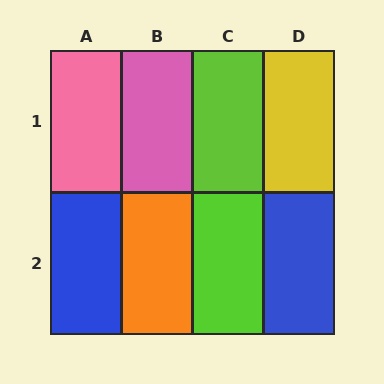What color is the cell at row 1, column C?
Lime.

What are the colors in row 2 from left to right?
Blue, orange, lime, blue.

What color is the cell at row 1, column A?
Pink.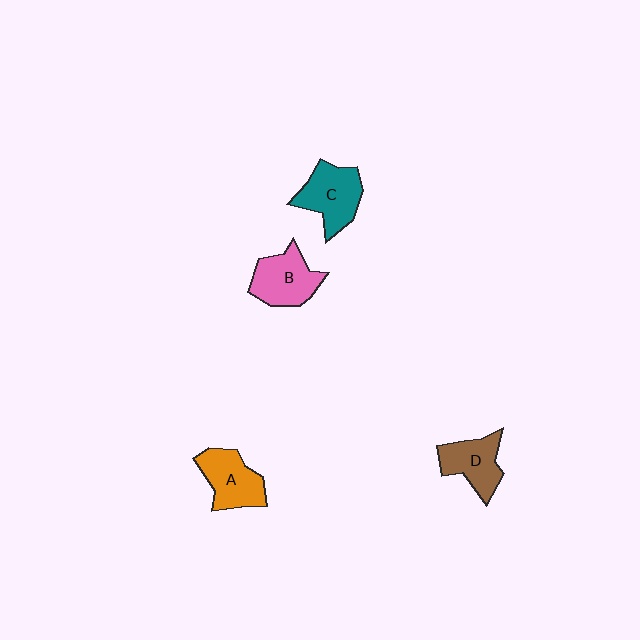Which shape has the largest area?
Shape C (teal).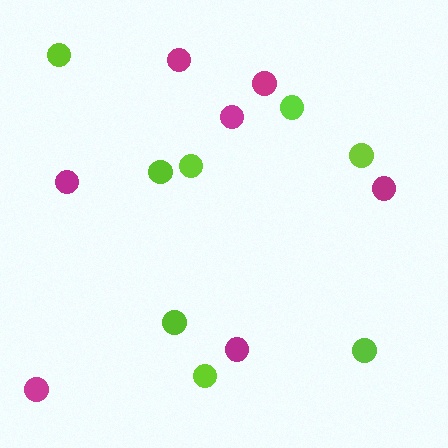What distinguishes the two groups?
There are 2 groups: one group of magenta circles (7) and one group of lime circles (8).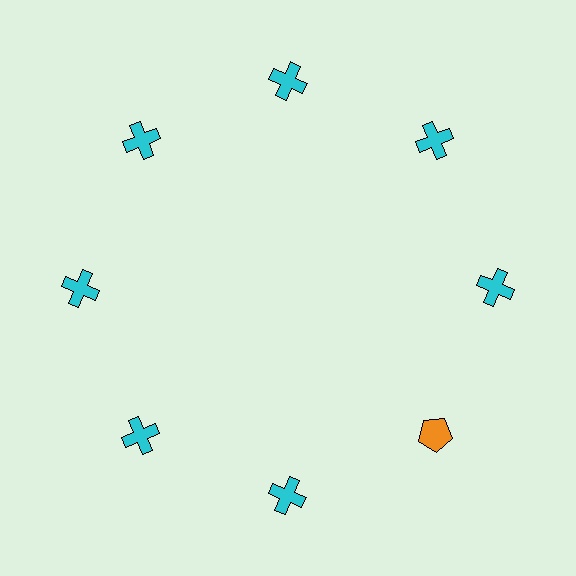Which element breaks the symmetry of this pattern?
The orange pentagon at roughly the 4 o'clock position breaks the symmetry. All other shapes are cyan crosses.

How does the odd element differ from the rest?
It differs in both color (orange instead of cyan) and shape (pentagon instead of cross).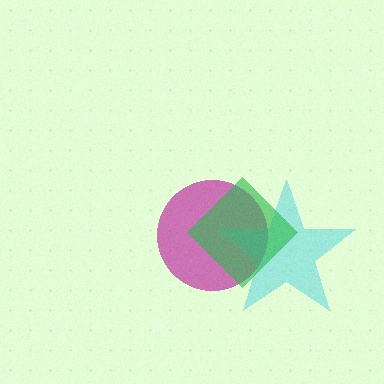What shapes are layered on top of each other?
The layered shapes are: a magenta circle, a cyan star, a green diamond.